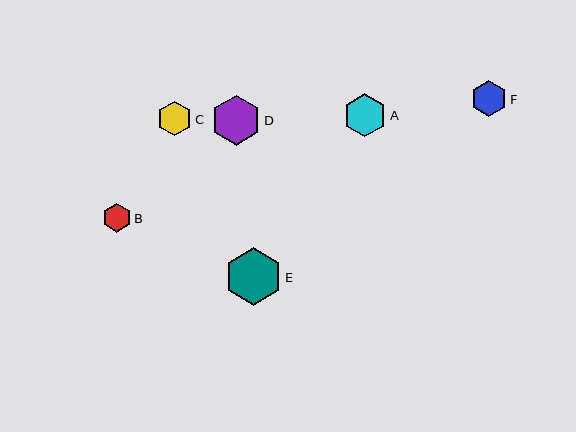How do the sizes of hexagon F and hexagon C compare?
Hexagon F and hexagon C are approximately the same size.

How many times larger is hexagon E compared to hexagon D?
Hexagon E is approximately 1.2 times the size of hexagon D.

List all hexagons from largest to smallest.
From largest to smallest: E, D, A, F, C, B.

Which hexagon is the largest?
Hexagon E is the largest with a size of approximately 57 pixels.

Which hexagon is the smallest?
Hexagon B is the smallest with a size of approximately 29 pixels.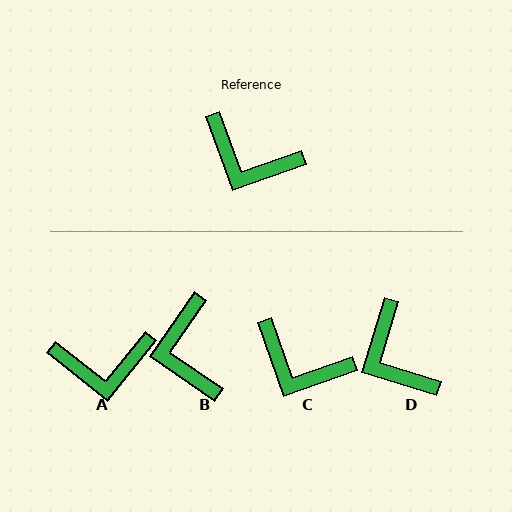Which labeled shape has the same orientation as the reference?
C.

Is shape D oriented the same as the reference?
No, it is off by about 37 degrees.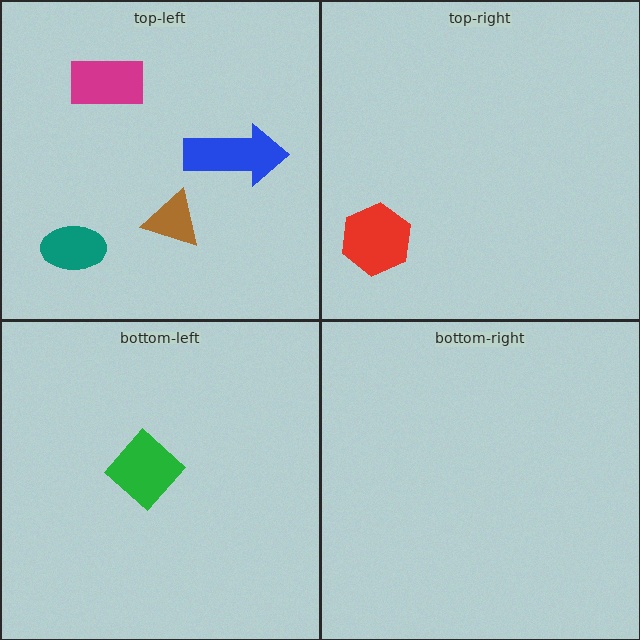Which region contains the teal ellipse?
The top-left region.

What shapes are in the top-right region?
The red hexagon.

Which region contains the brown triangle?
The top-left region.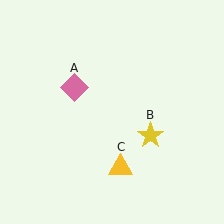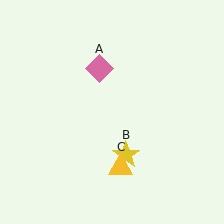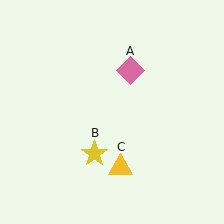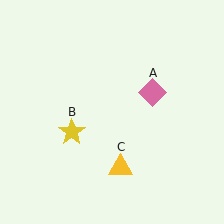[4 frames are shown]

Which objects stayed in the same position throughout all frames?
Yellow triangle (object C) remained stationary.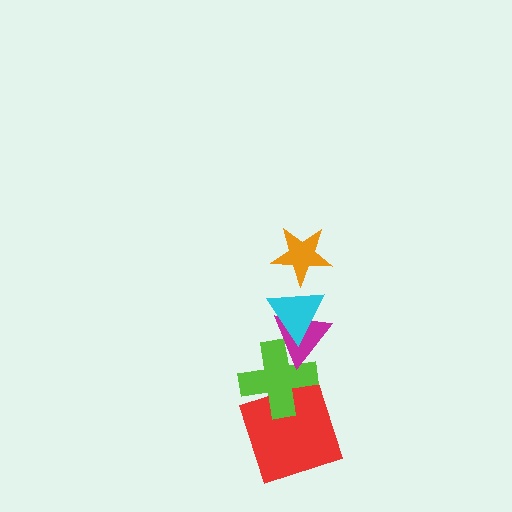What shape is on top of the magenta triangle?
The cyan triangle is on top of the magenta triangle.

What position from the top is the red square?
The red square is 5th from the top.